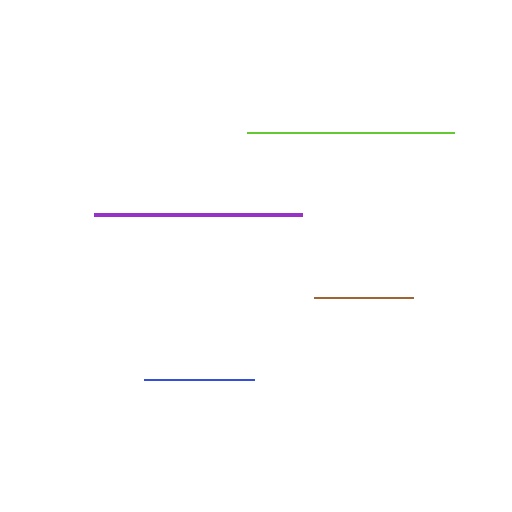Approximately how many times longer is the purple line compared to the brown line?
The purple line is approximately 2.1 times the length of the brown line.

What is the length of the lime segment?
The lime segment is approximately 208 pixels long.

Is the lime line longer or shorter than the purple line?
The lime line is longer than the purple line.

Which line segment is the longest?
The lime line is the longest at approximately 208 pixels.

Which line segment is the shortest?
The brown line is the shortest at approximately 99 pixels.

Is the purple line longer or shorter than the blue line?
The purple line is longer than the blue line.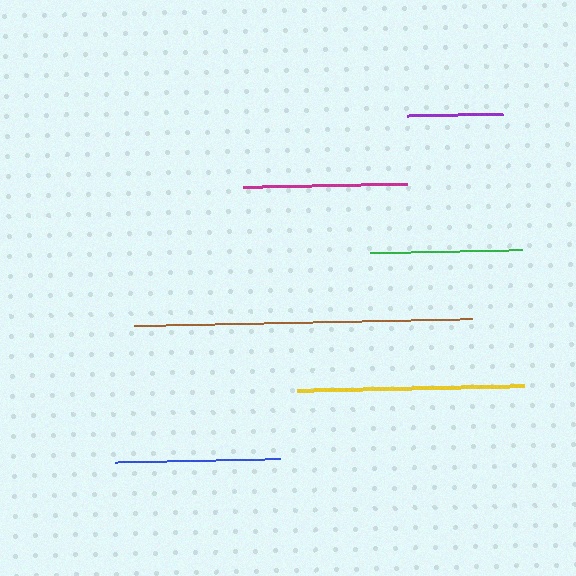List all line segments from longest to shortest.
From longest to shortest: brown, yellow, blue, magenta, green, purple.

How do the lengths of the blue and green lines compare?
The blue and green lines are approximately the same length.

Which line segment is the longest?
The brown line is the longest at approximately 339 pixels.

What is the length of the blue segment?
The blue segment is approximately 167 pixels long.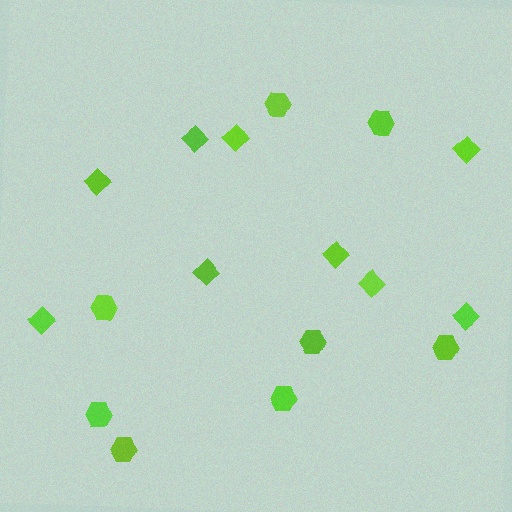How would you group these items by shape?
There are 2 groups: one group of diamonds (9) and one group of hexagons (8).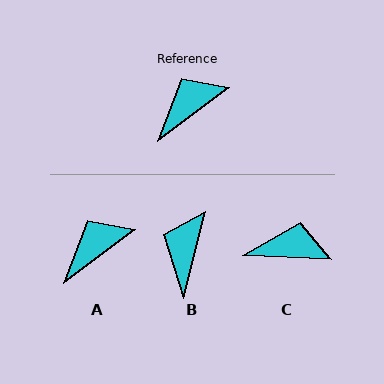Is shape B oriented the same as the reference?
No, it is off by about 39 degrees.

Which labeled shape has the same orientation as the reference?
A.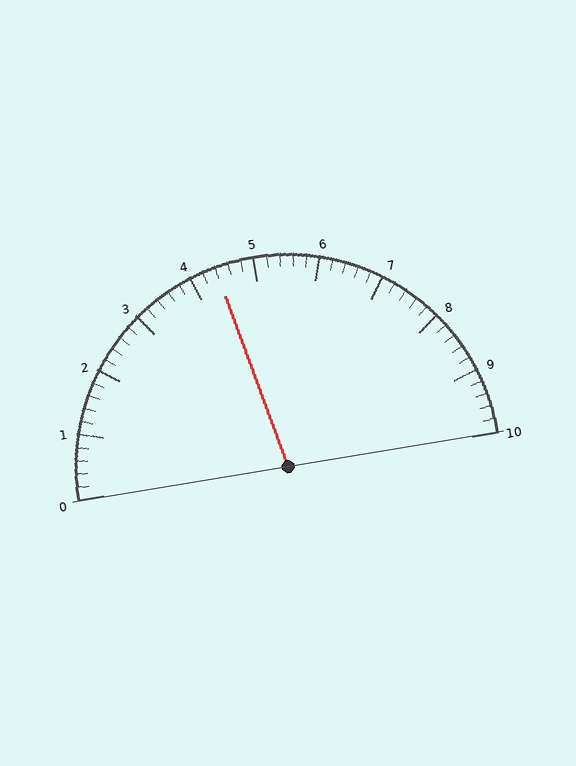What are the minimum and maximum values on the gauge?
The gauge ranges from 0 to 10.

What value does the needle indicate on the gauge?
The needle indicates approximately 4.4.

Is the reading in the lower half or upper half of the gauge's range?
The reading is in the lower half of the range (0 to 10).